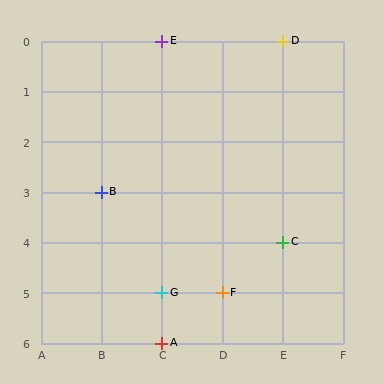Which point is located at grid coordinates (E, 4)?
Point C is at (E, 4).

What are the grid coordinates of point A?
Point A is at grid coordinates (C, 6).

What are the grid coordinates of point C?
Point C is at grid coordinates (E, 4).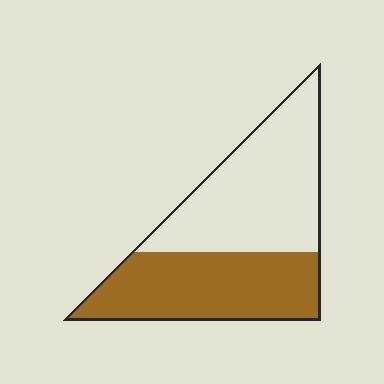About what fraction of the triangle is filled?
About one half (1/2).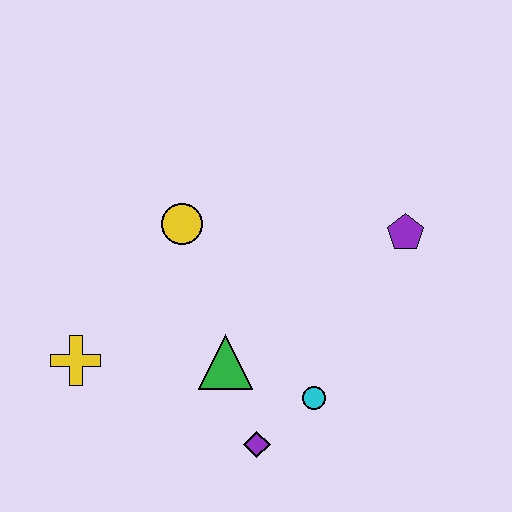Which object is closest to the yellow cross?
The green triangle is closest to the yellow cross.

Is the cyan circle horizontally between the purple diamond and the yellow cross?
No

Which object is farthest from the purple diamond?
The purple pentagon is farthest from the purple diamond.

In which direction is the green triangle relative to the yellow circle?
The green triangle is below the yellow circle.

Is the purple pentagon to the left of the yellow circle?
No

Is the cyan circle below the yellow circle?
Yes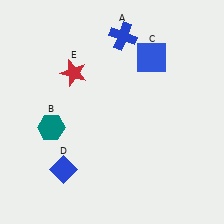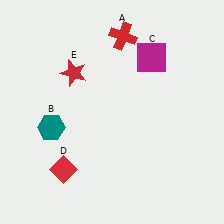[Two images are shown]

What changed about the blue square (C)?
In Image 1, C is blue. In Image 2, it changed to magenta.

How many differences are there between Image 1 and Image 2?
There are 3 differences between the two images.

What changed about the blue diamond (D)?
In Image 1, D is blue. In Image 2, it changed to red.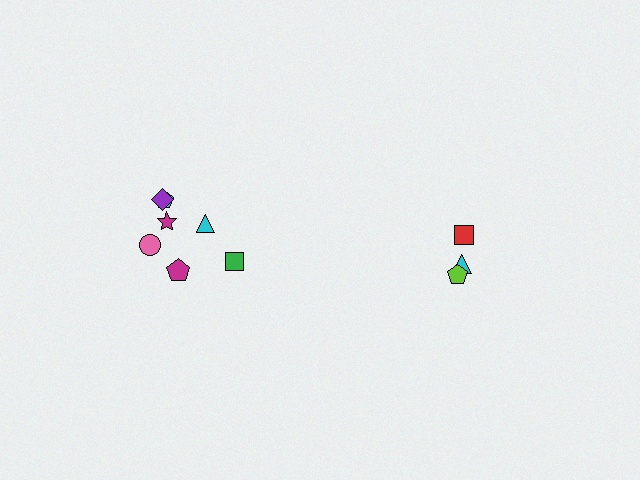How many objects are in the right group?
There are 3 objects.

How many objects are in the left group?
There are 7 objects.